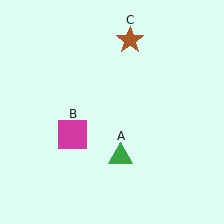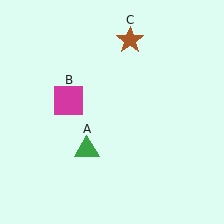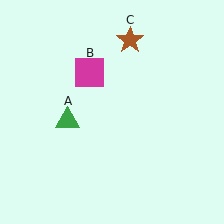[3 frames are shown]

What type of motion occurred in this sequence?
The green triangle (object A), magenta square (object B) rotated clockwise around the center of the scene.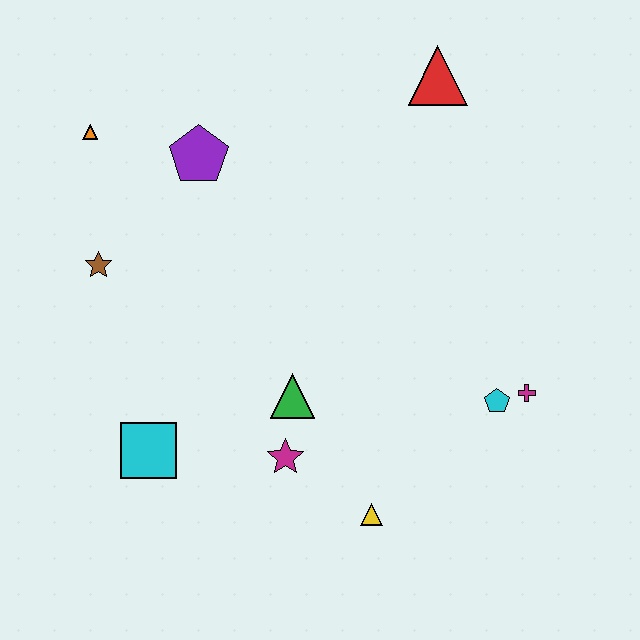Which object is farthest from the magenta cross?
The orange triangle is farthest from the magenta cross.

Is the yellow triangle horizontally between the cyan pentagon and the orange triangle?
Yes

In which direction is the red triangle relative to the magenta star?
The red triangle is above the magenta star.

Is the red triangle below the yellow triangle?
No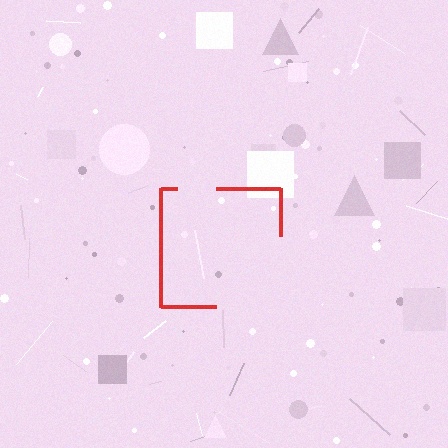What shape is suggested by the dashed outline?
The dashed outline suggests a square.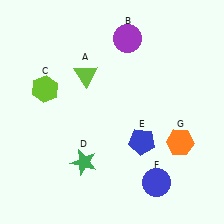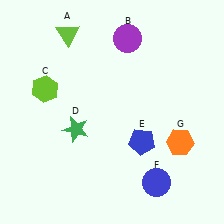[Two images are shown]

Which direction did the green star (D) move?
The green star (D) moved up.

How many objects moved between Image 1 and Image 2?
2 objects moved between the two images.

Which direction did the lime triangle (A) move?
The lime triangle (A) moved up.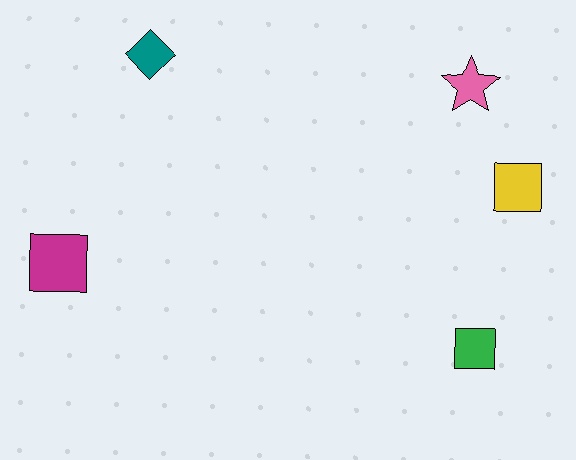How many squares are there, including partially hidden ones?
There are 3 squares.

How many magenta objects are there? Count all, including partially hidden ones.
There is 1 magenta object.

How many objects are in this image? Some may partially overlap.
There are 5 objects.